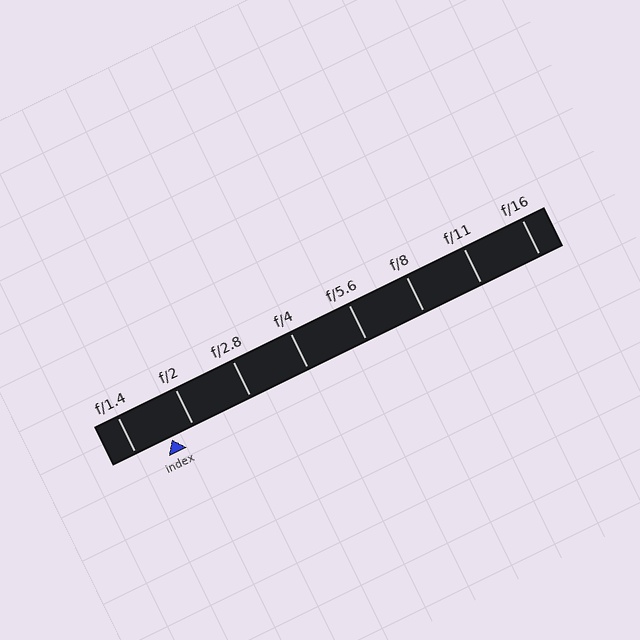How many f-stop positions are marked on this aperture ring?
There are 8 f-stop positions marked.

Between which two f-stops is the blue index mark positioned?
The index mark is between f/1.4 and f/2.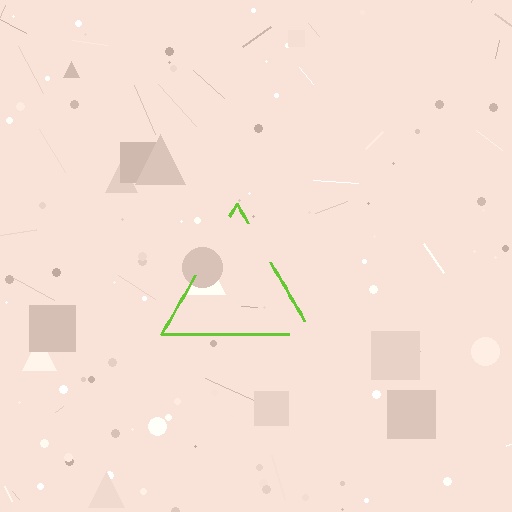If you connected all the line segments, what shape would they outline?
They would outline a triangle.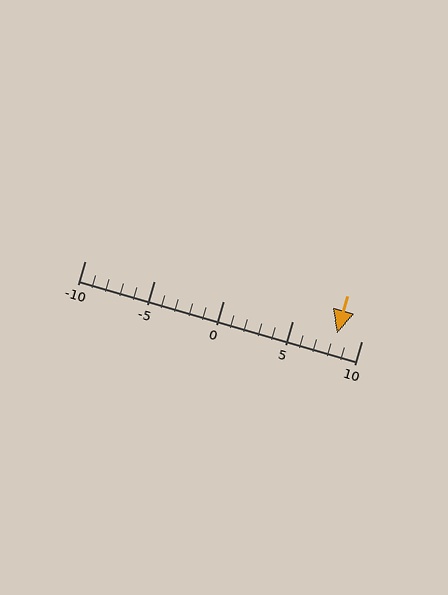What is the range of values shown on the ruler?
The ruler shows values from -10 to 10.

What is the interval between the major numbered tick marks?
The major tick marks are spaced 5 units apart.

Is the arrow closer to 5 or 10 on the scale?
The arrow is closer to 10.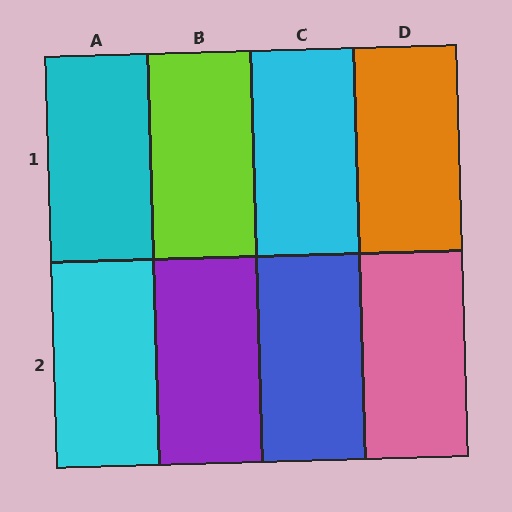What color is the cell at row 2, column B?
Purple.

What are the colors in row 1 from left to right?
Cyan, lime, cyan, orange.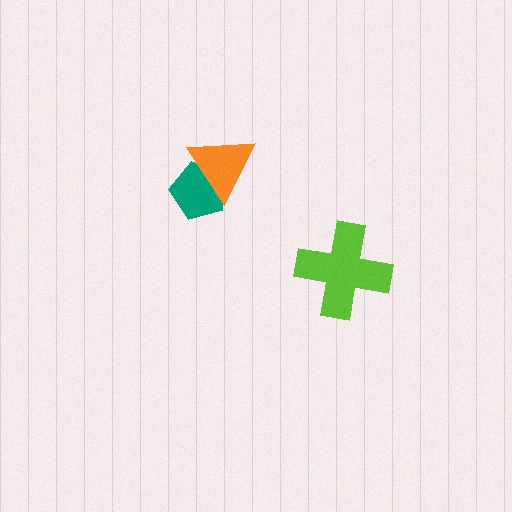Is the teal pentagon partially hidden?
Yes, it is partially covered by another shape.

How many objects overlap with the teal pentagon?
1 object overlaps with the teal pentagon.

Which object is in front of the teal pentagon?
The orange triangle is in front of the teal pentagon.